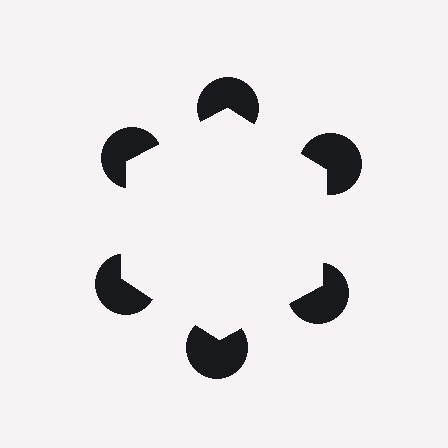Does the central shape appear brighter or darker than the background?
It typically appears slightly brighter than the background, even though no actual brightness change is drawn.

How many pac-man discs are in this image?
There are 6 — one at each vertex of the illusory hexagon.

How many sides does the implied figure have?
6 sides.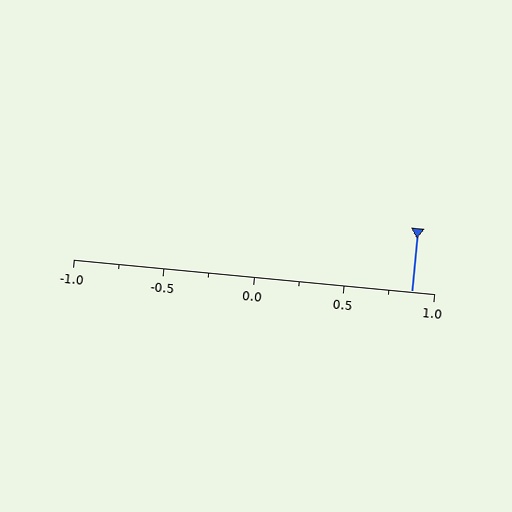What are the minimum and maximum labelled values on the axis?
The axis runs from -1.0 to 1.0.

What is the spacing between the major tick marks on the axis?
The major ticks are spaced 0.5 apart.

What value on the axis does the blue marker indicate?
The marker indicates approximately 0.88.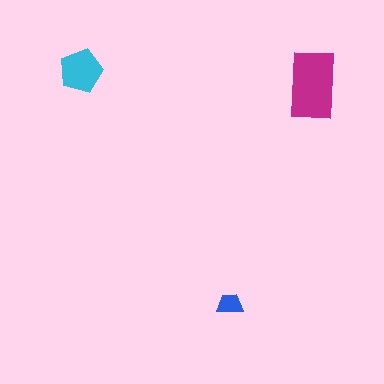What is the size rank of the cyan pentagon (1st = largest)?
2nd.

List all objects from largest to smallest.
The magenta rectangle, the cyan pentagon, the blue trapezoid.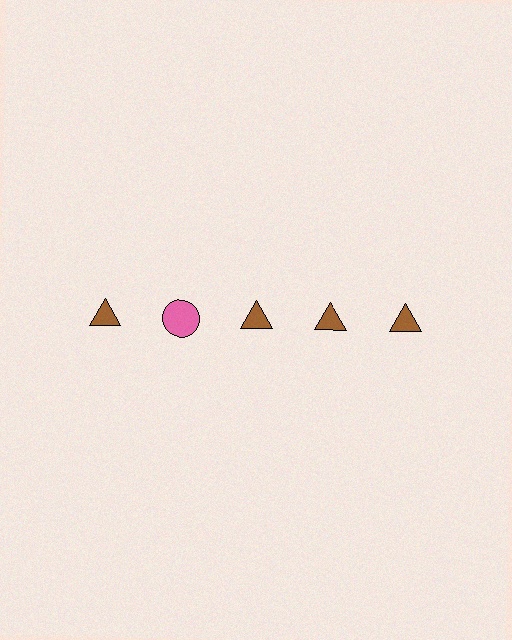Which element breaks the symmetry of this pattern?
The pink circle in the top row, second from left column breaks the symmetry. All other shapes are brown triangles.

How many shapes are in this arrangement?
There are 5 shapes arranged in a grid pattern.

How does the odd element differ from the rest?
It differs in both color (pink instead of brown) and shape (circle instead of triangle).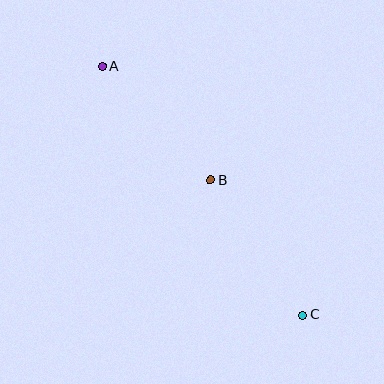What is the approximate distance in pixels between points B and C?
The distance between B and C is approximately 163 pixels.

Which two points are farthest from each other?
Points A and C are farthest from each other.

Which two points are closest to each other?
Points A and B are closest to each other.